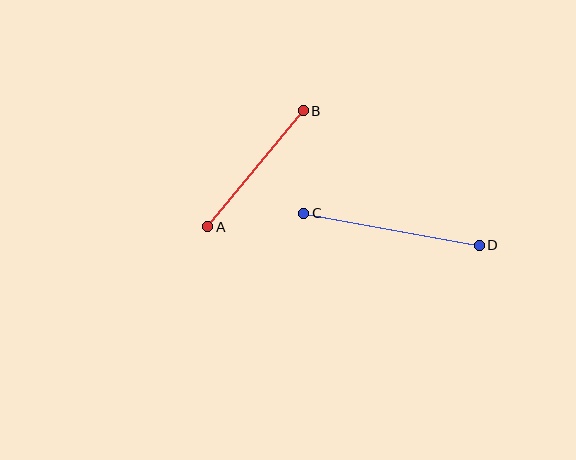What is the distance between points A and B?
The distance is approximately 151 pixels.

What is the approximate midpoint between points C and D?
The midpoint is at approximately (391, 229) pixels.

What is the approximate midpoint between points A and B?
The midpoint is at approximately (256, 169) pixels.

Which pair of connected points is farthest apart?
Points C and D are farthest apart.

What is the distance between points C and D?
The distance is approximately 178 pixels.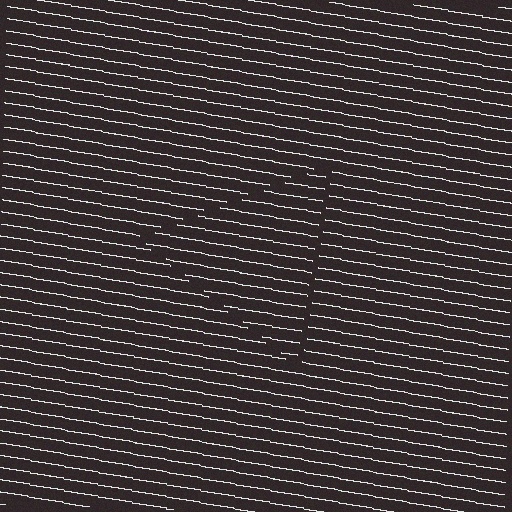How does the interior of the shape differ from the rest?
The interior of the shape contains the same grating, shifted by half a period — the contour is defined by the phase discontinuity where line-ends from the inner and outer gratings abut.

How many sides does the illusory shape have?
3 sides — the line-ends trace a triangle.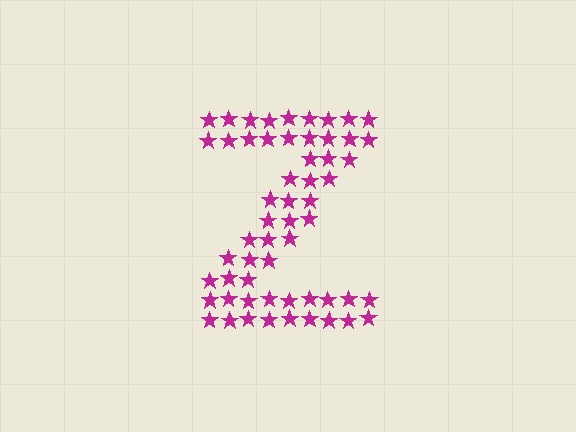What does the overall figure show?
The overall figure shows the letter Z.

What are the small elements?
The small elements are stars.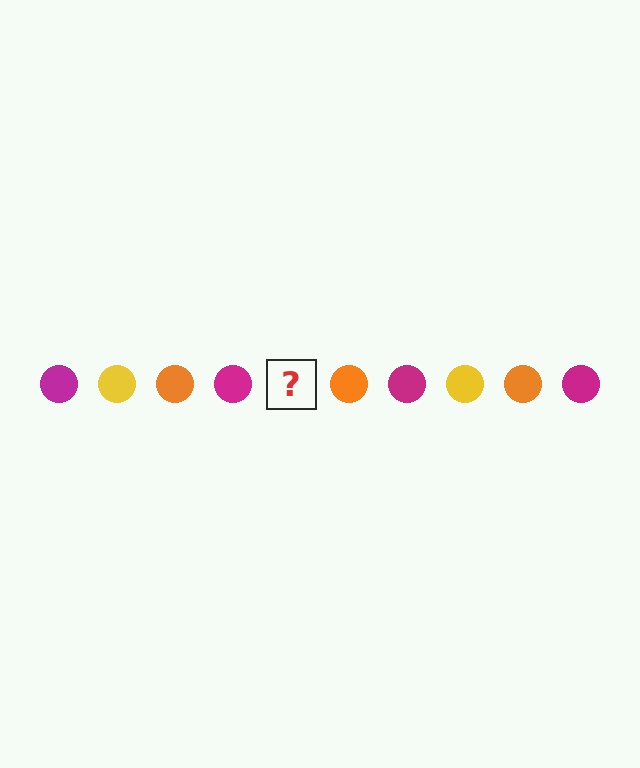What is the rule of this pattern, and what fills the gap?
The rule is that the pattern cycles through magenta, yellow, orange circles. The gap should be filled with a yellow circle.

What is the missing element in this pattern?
The missing element is a yellow circle.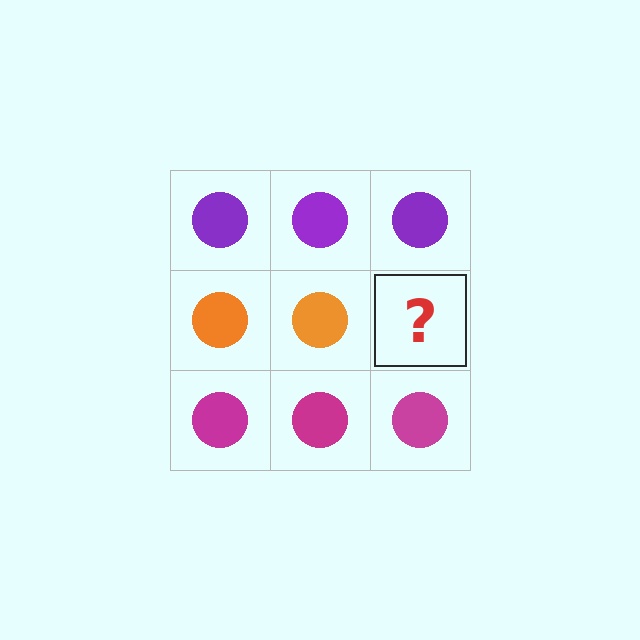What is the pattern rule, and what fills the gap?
The rule is that each row has a consistent color. The gap should be filled with an orange circle.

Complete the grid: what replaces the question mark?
The question mark should be replaced with an orange circle.